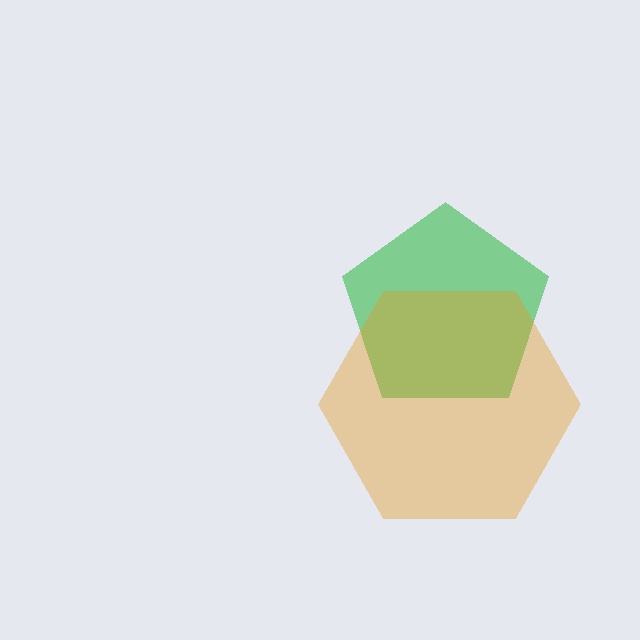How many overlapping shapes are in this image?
There are 2 overlapping shapes in the image.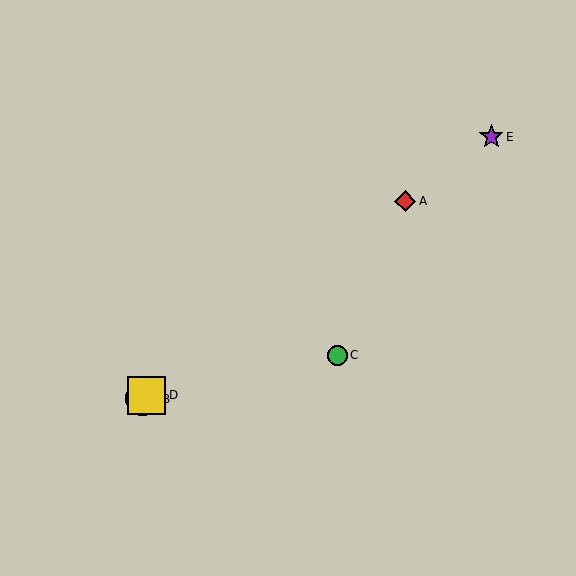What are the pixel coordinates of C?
Object C is at (337, 355).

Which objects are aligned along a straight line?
Objects A, B, D, E are aligned along a straight line.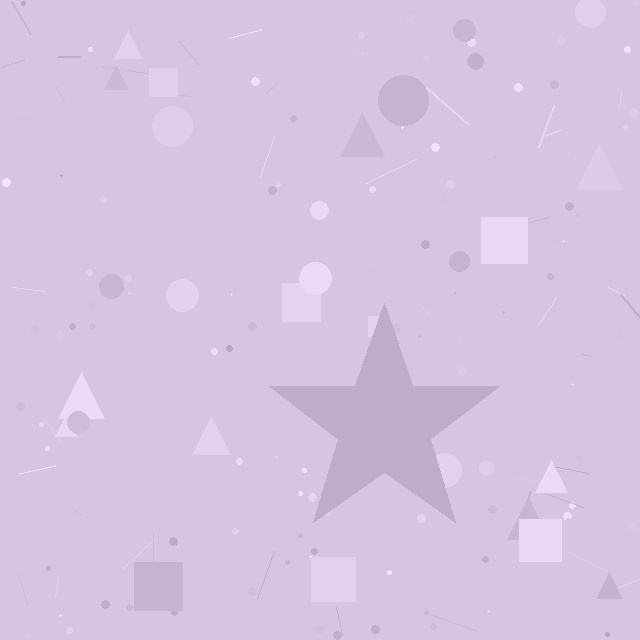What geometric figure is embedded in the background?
A star is embedded in the background.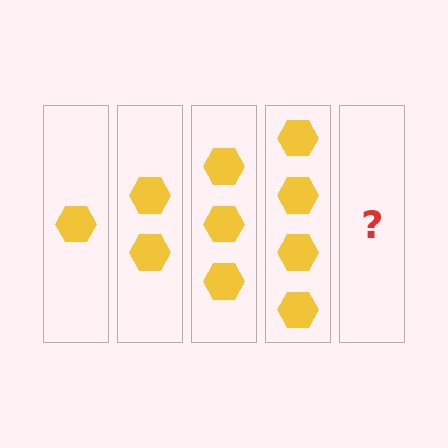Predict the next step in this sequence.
The next step is 5 hexagons.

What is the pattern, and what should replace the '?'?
The pattern is that each step adds one more hexagon. The '?' should be 5 hexagons.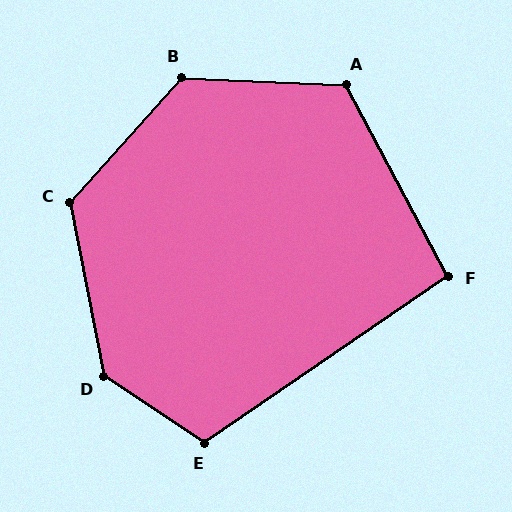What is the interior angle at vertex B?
Approximately 129 degrees (obtuse).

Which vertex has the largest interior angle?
D, at approximately 135 degrees.